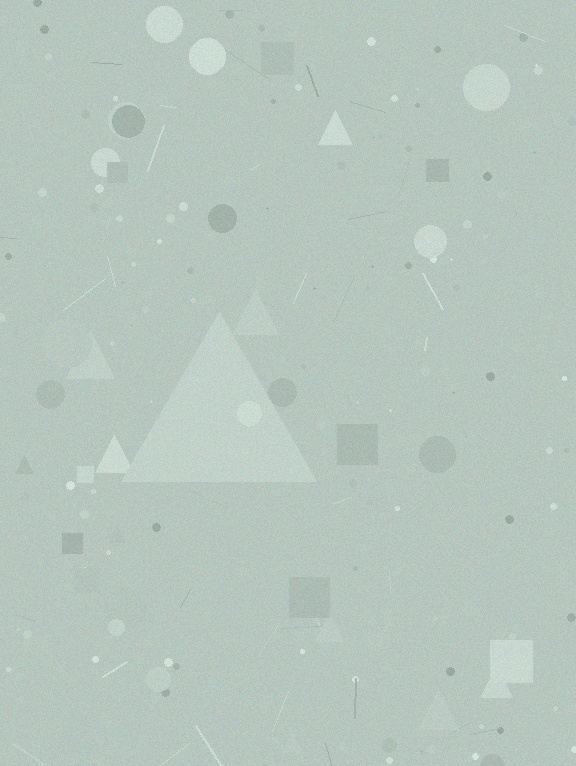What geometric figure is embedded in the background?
A triangle is embedded in the background.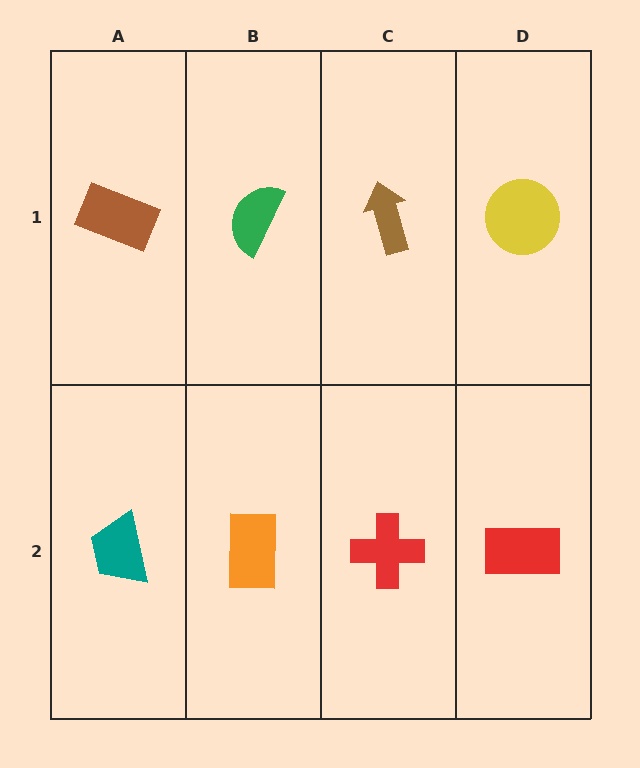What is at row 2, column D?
A red rectangle.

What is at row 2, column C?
A red cross.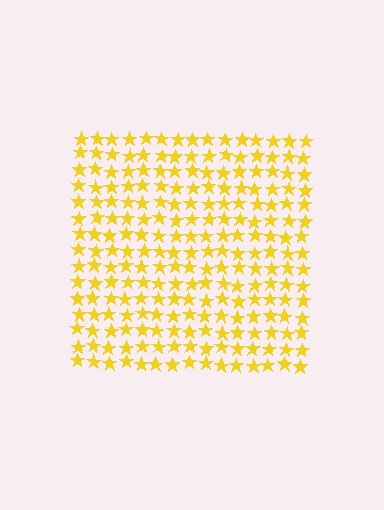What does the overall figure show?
The overall figure shows a square.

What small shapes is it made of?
It is made of small stars.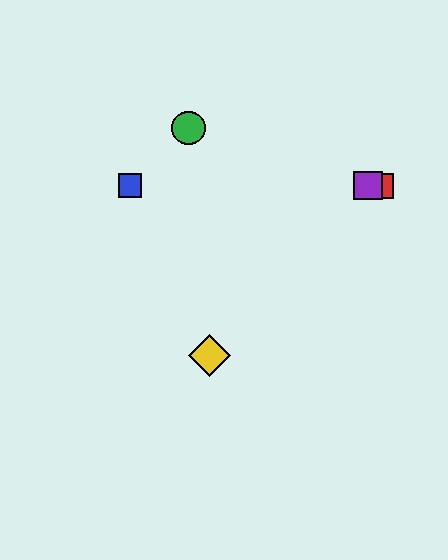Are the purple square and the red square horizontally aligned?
Yes, both are at y≈186.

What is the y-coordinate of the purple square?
The purple square is at y≈186.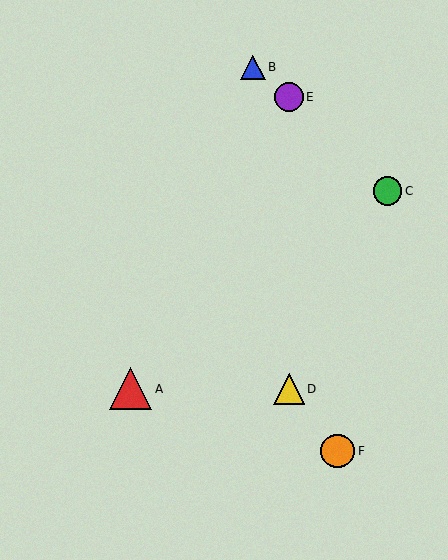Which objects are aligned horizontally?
Objects A, D are aligned horizontally.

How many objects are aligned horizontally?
2 objects (A, D) are aligned horizontally.